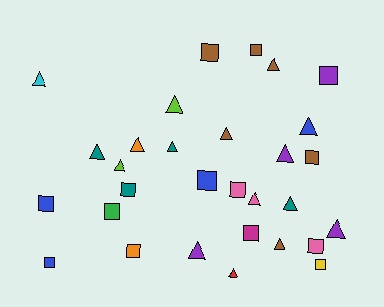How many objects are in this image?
There are 30 objects.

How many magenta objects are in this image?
There is 1 magenta object.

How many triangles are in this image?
There are 16 triangles.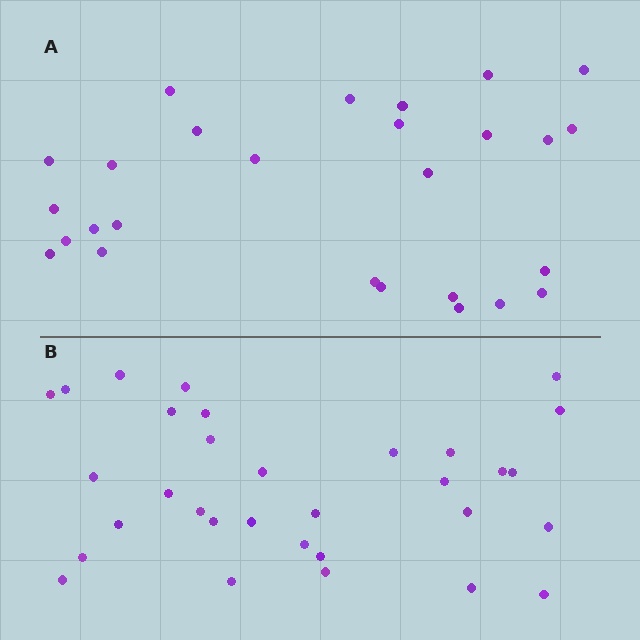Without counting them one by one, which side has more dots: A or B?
Region B (the bottom region) has more dots.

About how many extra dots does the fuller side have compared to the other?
Region B has about 5 more dots than region A.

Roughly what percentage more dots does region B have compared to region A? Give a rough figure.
About 20% more.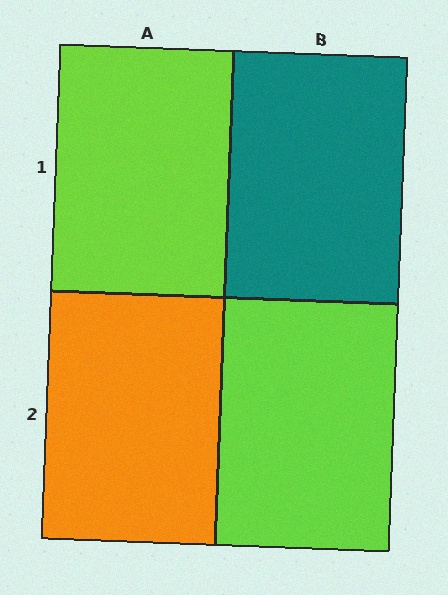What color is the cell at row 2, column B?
Lime.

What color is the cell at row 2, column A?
Orange.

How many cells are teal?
1 cell is teal.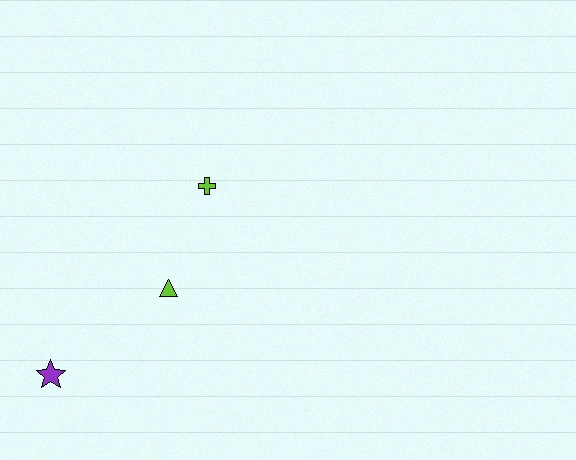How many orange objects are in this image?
There are no orange objects.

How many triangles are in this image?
There is 1 triangle.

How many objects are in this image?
There are 3 objects.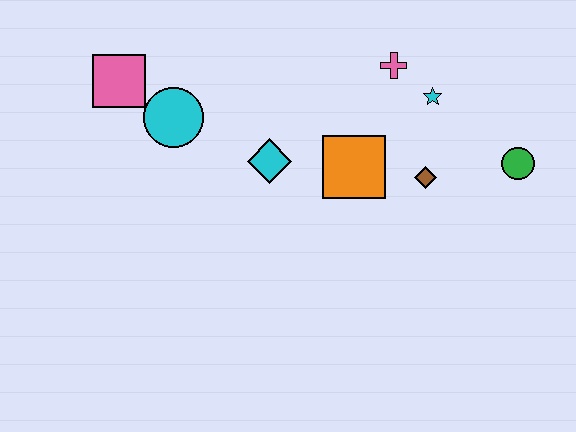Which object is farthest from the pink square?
The green circle is farthest from the pink square.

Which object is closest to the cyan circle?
The pink square is closest to the cyan circle.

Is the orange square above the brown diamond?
Yes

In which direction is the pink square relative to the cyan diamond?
The pink square is to the left of the cyan diamond.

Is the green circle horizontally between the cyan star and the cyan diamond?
No